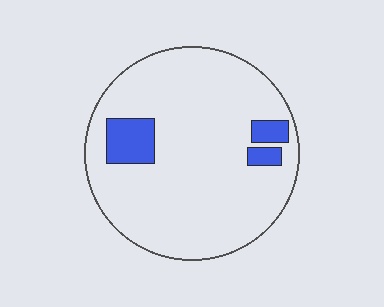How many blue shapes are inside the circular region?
3.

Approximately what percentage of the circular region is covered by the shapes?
Approximately 10%.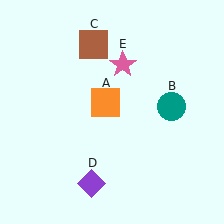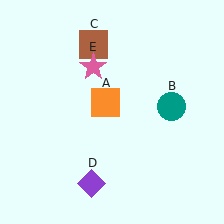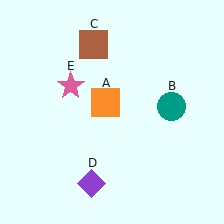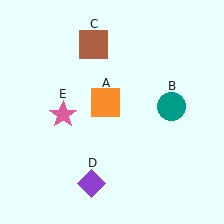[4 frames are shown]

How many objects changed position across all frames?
1 object changed position: pink star (object E).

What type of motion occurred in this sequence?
The pink star (object E) rotated counterclockwise around the center of the scene.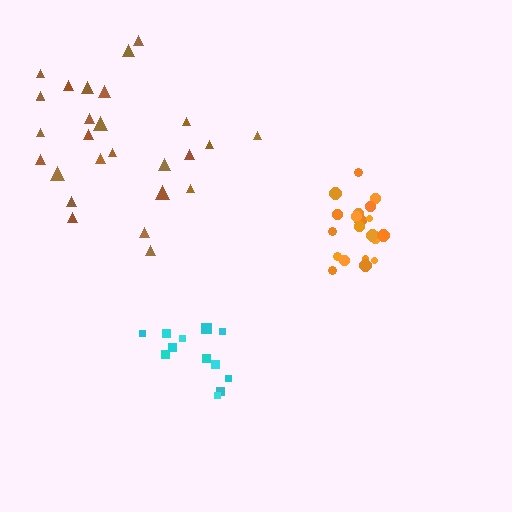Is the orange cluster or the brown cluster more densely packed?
Orange.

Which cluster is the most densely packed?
Orange.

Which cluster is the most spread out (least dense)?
Brown.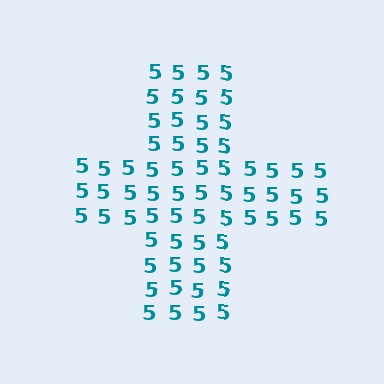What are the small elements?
The small elements are digit 5's.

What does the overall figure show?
The overall figure shows a cross.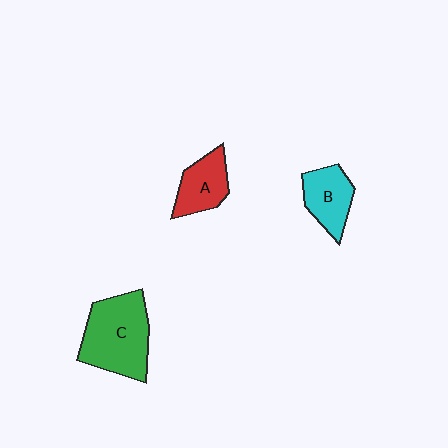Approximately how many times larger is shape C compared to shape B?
Approximately 1.8 times.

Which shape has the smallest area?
Shape A (red).